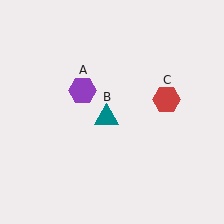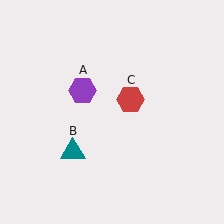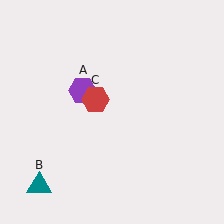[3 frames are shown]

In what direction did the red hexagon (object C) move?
The red hexagon (object C) moved left.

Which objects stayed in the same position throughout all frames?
Purple hexagon (object A) remained stationary.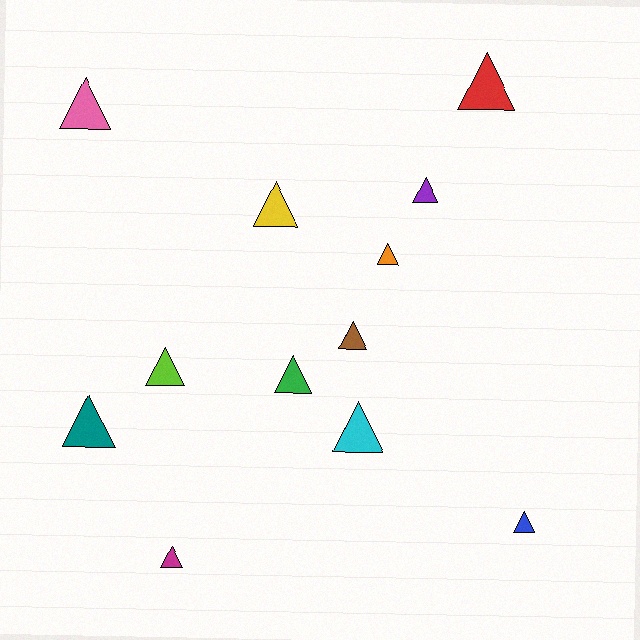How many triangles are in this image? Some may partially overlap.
There are 12 triangles.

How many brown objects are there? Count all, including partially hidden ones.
There is 1 brown object.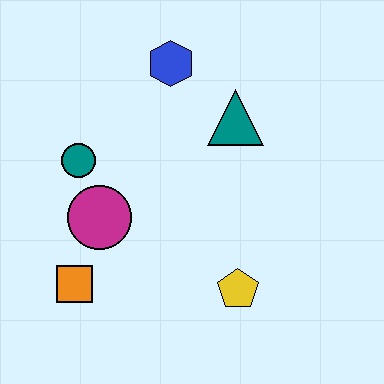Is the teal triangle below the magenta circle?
No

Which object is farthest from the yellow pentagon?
The blue hexagon is farthest from the yellow pentagon.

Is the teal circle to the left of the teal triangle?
Yes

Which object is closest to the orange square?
The magenta circle is closest to the orange square.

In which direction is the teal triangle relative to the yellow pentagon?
The teal triangle is above the yellow pentagon.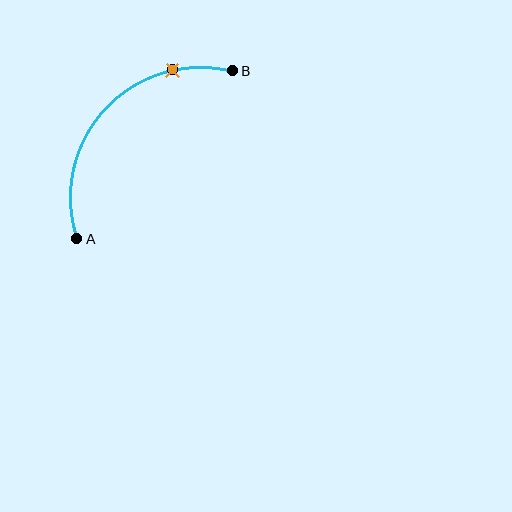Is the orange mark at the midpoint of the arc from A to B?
No. The orange mark lies on the arc but is closer to endpoint B. The arc midpoint would be at the point on the curve equidistant along the arc from both A and B.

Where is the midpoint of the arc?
The arc midpoint is the point on the curve farthest from the straight line joining A and B. It sits above and to the left of that line.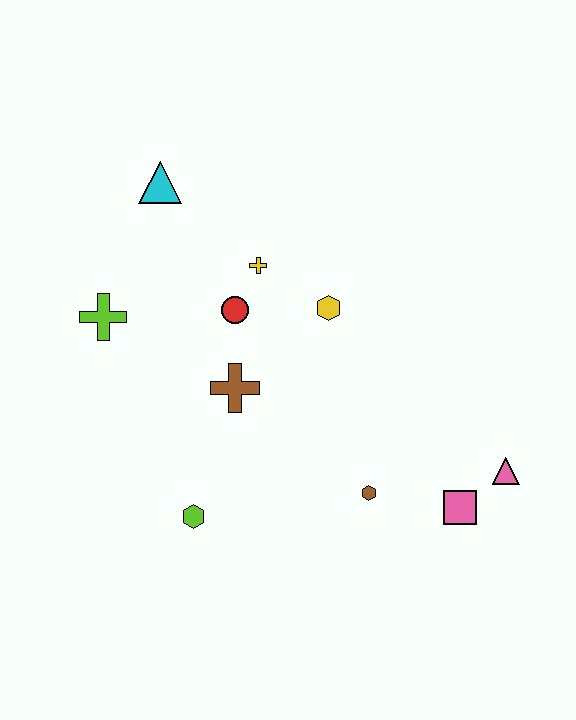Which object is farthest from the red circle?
The pink triangle is farthest from the red circle.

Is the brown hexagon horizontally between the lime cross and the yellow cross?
No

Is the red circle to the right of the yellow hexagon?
No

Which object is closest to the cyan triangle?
The yellow cross is closest to the cyan triangle.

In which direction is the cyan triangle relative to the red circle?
The cyan triangle is above the red circle.